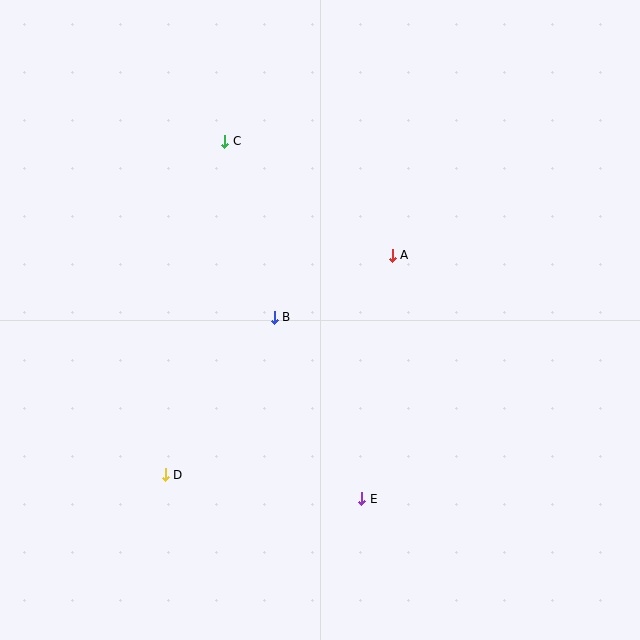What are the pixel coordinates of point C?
Point C is at (225, 141).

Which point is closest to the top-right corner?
Point A is closest to the top-right corner.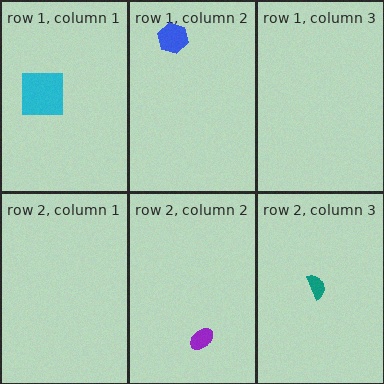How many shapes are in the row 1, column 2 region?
1.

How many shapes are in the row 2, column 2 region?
1.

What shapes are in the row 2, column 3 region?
The teal semicircle.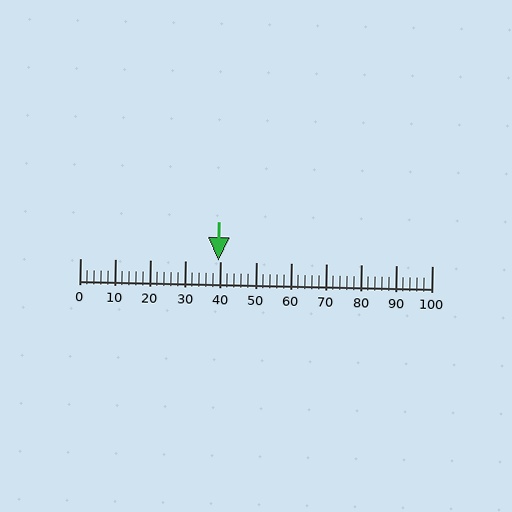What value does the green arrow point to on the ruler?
The green arrow points to approximately 39.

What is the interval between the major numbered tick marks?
The major tick marks are spaced 10 units apart.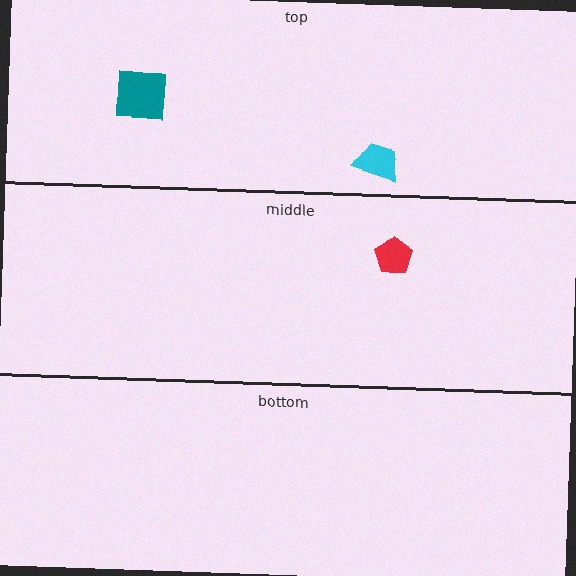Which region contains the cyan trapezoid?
The top region.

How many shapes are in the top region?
2.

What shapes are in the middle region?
The red pentagon.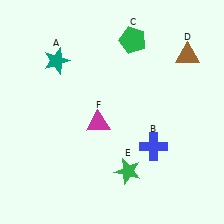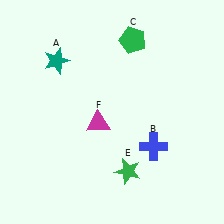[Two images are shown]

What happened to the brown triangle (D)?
The brown triangle (D) was removed in Image 2. It was in the top-right area of Image 1.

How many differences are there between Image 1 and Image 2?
There is 1 difference between the two images.